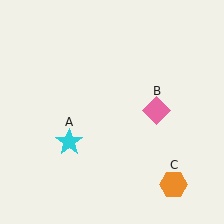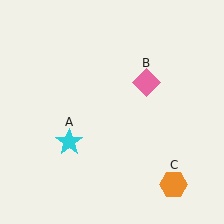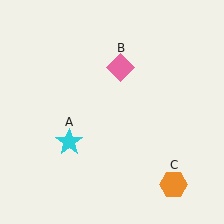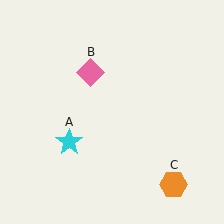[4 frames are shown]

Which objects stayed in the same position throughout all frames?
Cyan star (object A) and orange hexagon (object C) remained stationary.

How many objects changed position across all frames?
1 object changed position: pink diamond (object B).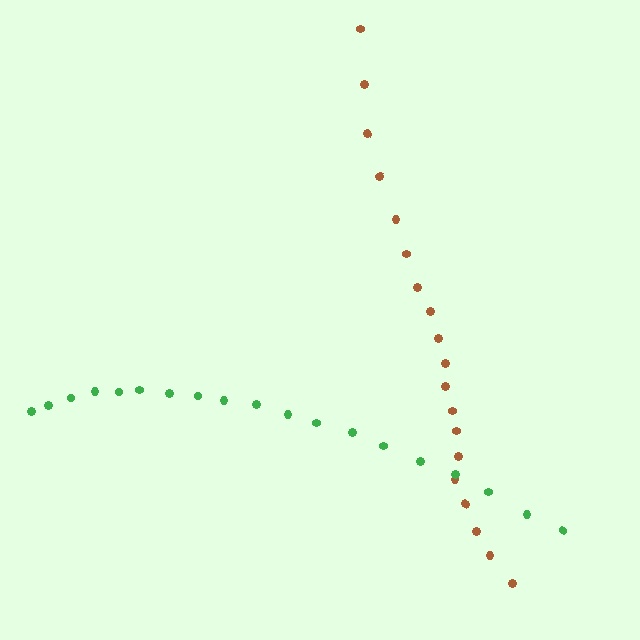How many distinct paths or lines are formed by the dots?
There are 2 distinct paths.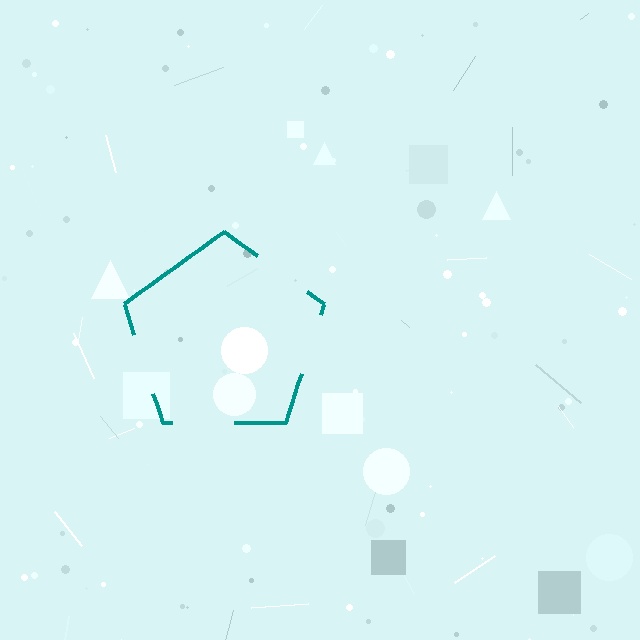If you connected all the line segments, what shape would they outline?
They would outline a pentagon.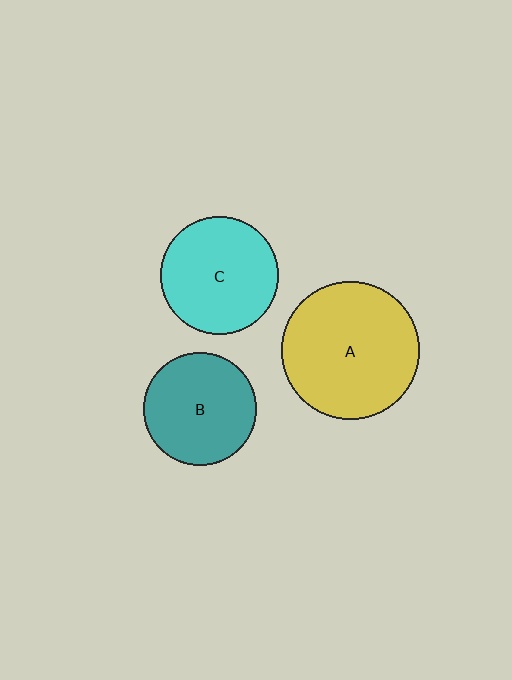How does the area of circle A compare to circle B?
Approximately 1.5 times.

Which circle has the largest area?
Circle A (yellow).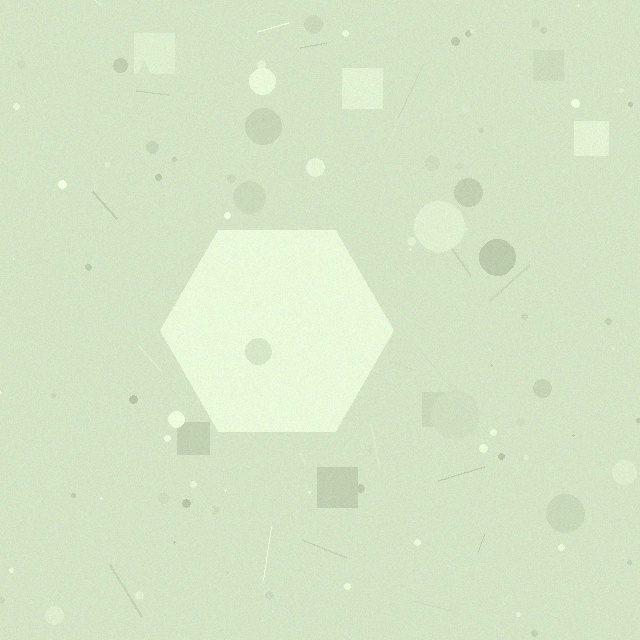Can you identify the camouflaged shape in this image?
The camouflaged shape is a hexagon.